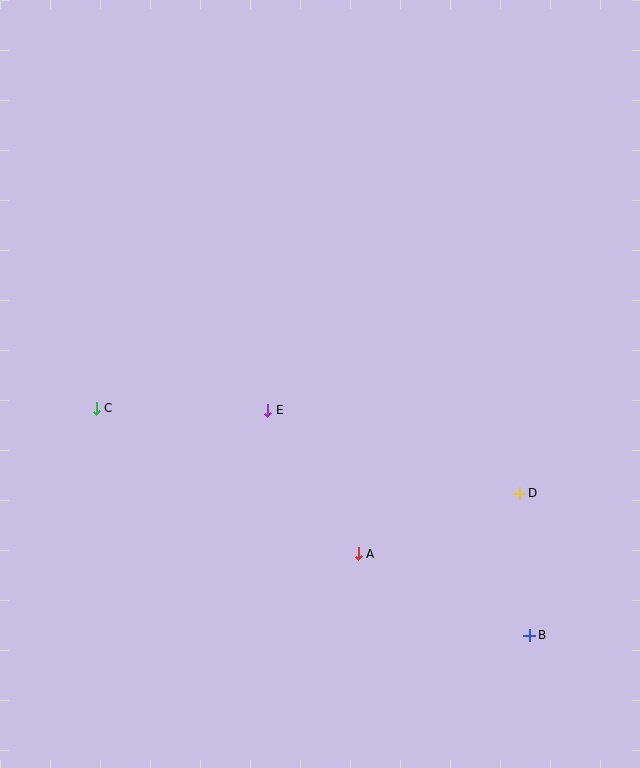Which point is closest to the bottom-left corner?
Point C is closest to the bottom-left corner.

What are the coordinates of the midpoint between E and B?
The midpoint between E and B is at (399, 523).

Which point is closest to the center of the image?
Point E at (268, 410) is closest to the center.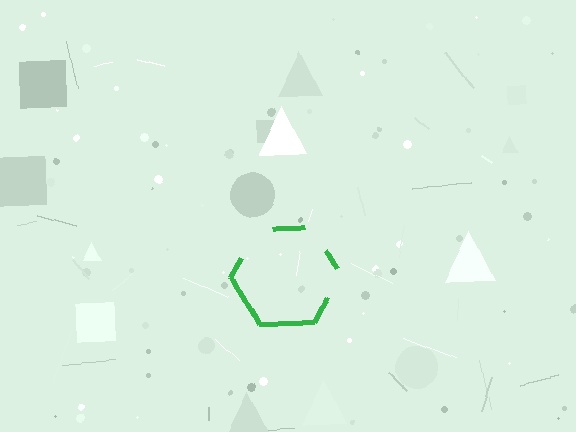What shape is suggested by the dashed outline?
The dashed outline suggests a hexagon.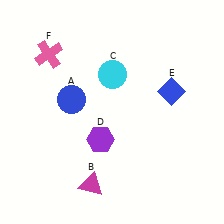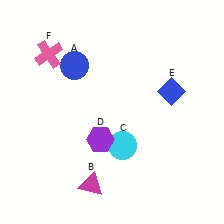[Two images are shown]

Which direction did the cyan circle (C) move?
The cyan circle (C) moved down.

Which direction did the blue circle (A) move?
The blue circle (A) moved up.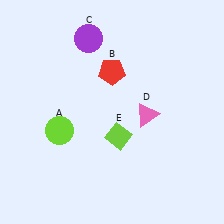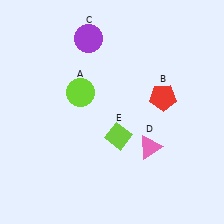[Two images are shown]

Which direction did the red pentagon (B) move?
The red pentagon (B) moved right.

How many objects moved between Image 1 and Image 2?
3 objects moved between the two images.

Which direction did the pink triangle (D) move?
The pink triangle (D) moved down.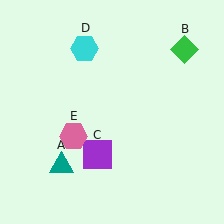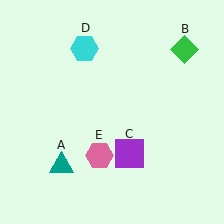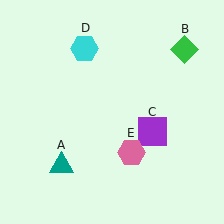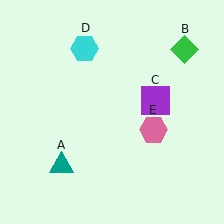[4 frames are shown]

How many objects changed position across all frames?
2 objects changed position: purple square (object C), pink hexagon (object E).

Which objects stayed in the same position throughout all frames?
Teal triangle (object A) and green diamond (object B) and cyan hexagon (object D) remained stationary.